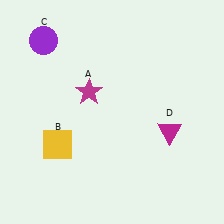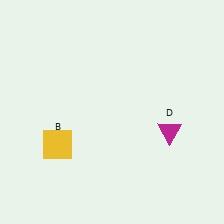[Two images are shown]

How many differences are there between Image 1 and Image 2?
There are 2 differences between the two images.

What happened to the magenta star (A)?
The magenta star (A) was removed in Image 2. It was in the top-left area of Image 1.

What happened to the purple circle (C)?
The purple circle (C) was removed in Image 2. It was in the top-left area of Image 1.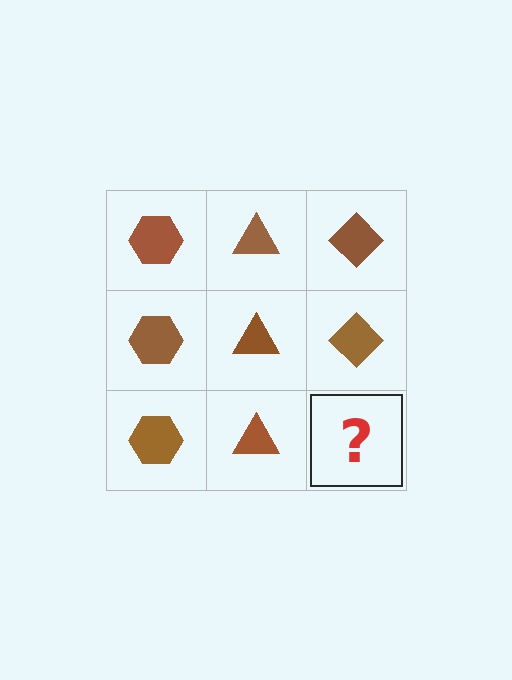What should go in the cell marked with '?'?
The missing cell should contain a brown diamond.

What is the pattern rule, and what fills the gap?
The rule is that each column has a consistent shape. The gap should be filled with a brown diamond.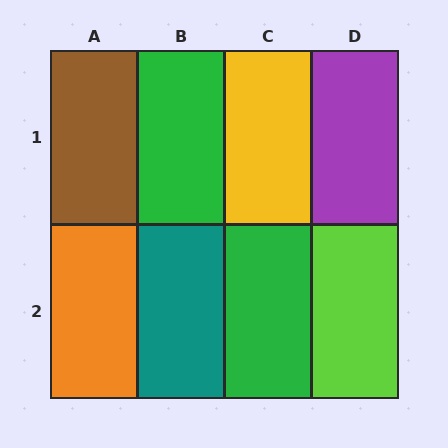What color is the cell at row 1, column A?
Brown.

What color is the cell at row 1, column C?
Yellow.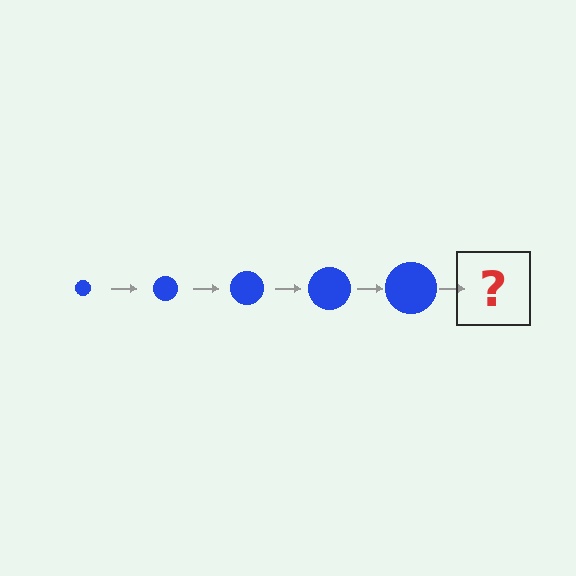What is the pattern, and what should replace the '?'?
The pattern is that the circle gets progressively larger each step. The '?' should be a blue circle, larger than the previous one.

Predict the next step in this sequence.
The next step is a blue circle, larger than the previous one.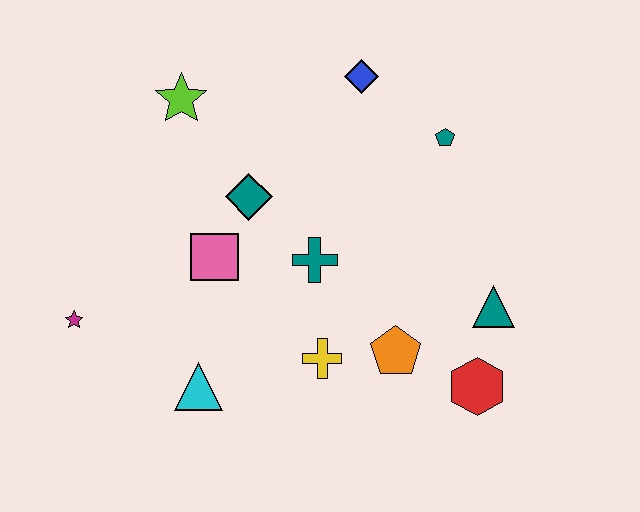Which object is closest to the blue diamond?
The teal pentagon is closest to the blue diamond.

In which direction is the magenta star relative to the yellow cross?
The magenta star is to the left of the yellow cross.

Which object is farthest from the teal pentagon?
The magenta star is farthest from the teal pentagon.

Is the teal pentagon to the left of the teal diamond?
No